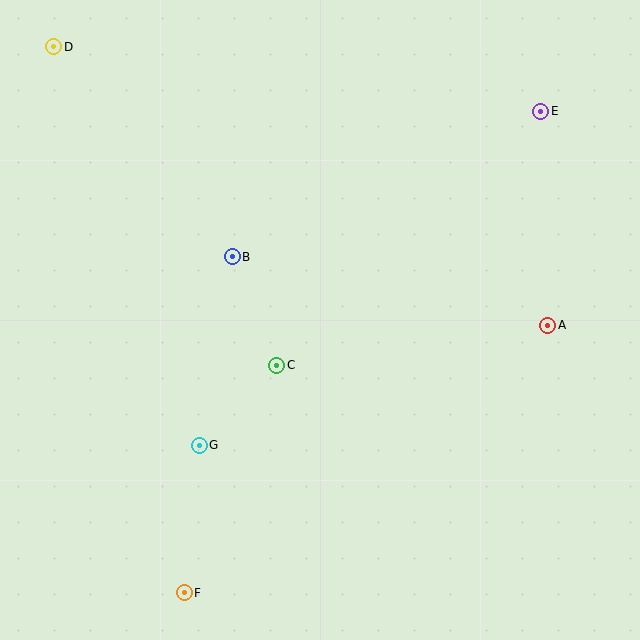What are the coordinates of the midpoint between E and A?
The midpoint between E and A is at (544, 218).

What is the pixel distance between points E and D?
The distance between E and D is 492 pixels.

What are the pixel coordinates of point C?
Point C is at (277, 365).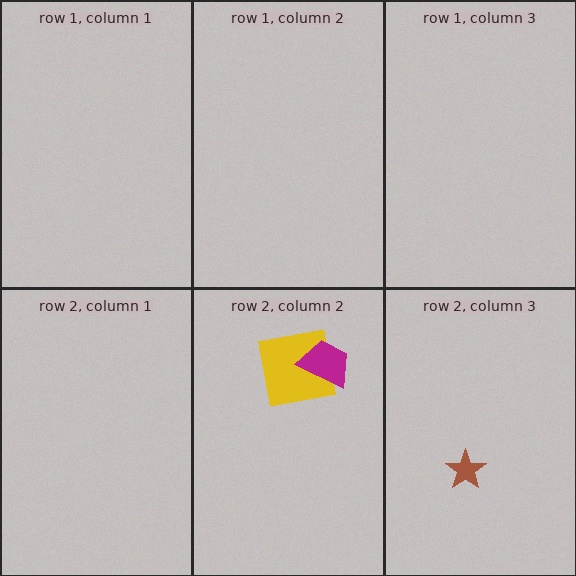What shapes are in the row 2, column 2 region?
The yellow square, the magenta trapezoid.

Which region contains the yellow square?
The row 2, column 2 region.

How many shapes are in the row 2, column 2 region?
2.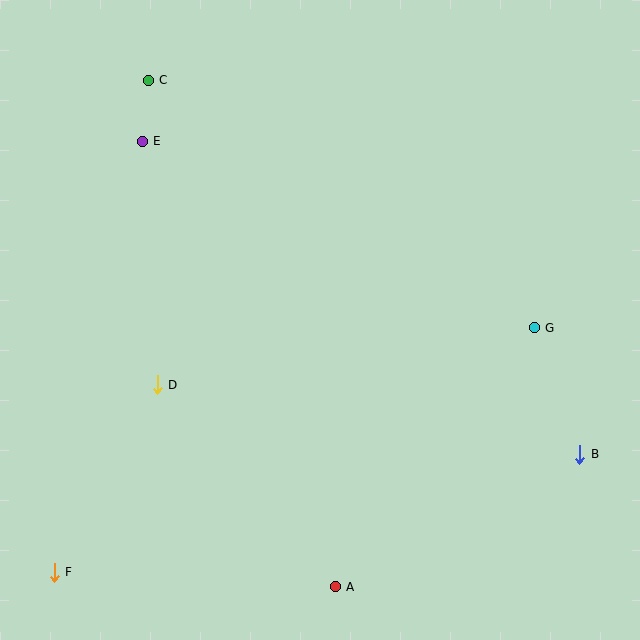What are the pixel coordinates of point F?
Point F is at (54, 572).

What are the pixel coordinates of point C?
Point C is at (148, 80).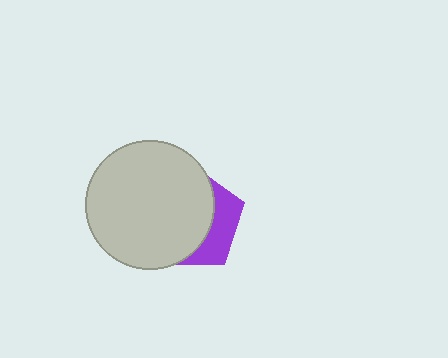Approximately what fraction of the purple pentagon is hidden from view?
Roughly 69% of the purple pentagon is hidden behind the light gray circle.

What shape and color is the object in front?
The object in front is a light gray circle.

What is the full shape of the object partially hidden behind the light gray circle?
The partially hidden object is a purple pentagon.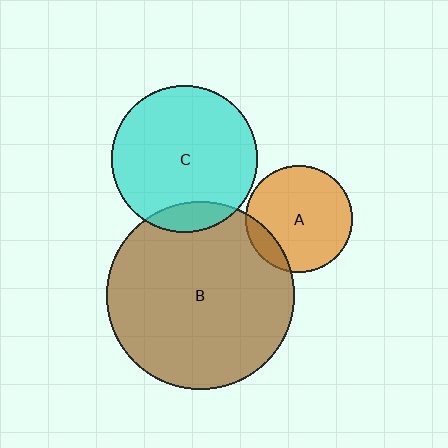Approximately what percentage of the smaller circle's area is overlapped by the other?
Approximately 10%.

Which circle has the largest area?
Circle B (brown).